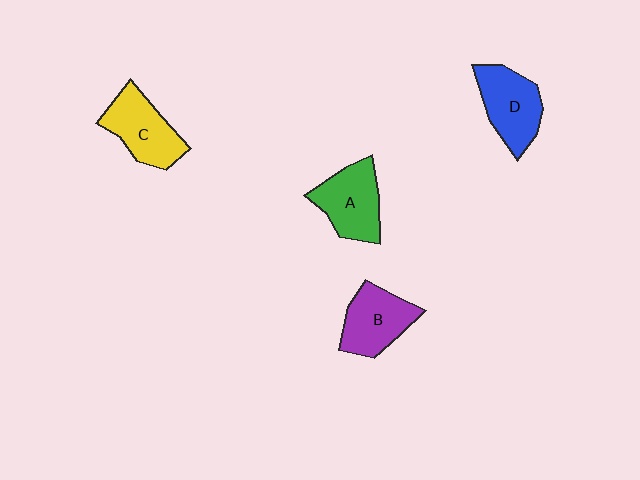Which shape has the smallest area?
Shape B (purple).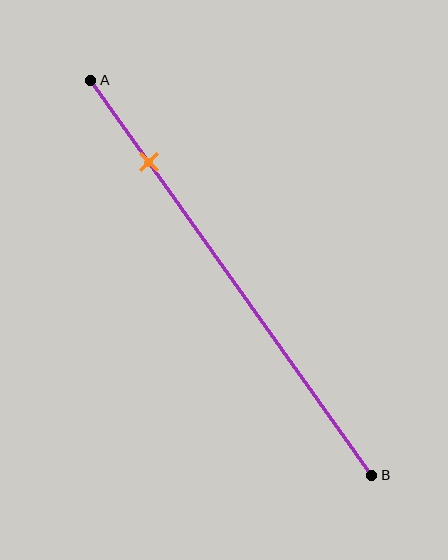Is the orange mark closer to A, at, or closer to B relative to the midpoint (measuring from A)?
The orange mark is closer to point A than the midpoint of segment AB.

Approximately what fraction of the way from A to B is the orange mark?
The orange mark is approximately 20% of the way from A to B.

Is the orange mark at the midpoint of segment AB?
No, the mark is at about 20% from A, not at the 50% midpoint.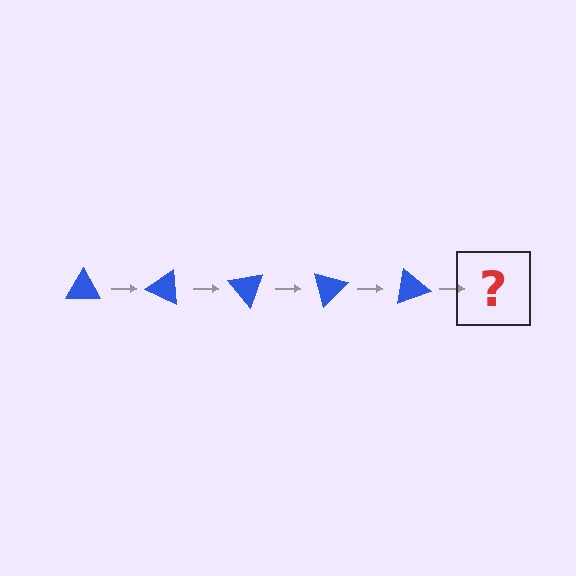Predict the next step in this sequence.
The next step is a blue triangle rotated 125 degrees.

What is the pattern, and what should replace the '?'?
The pattern is that the triangle rotates 25 degrees each step. The '?' should be a blue triangle rotated 125 degrees.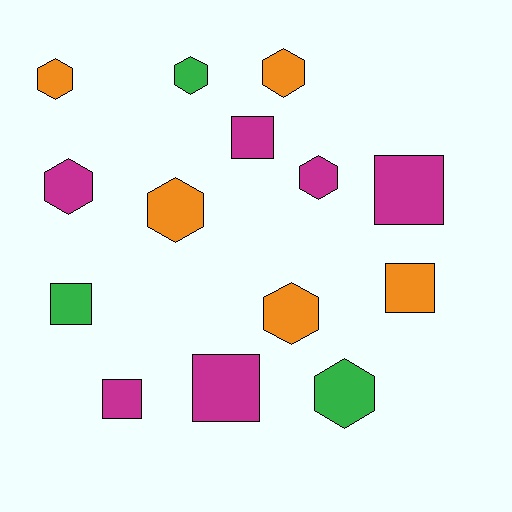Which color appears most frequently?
Magenta, with 6 objects.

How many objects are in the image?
There are 14 objects.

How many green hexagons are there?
There are 2 green hexagons.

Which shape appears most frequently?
Hexagon, with 8 objects.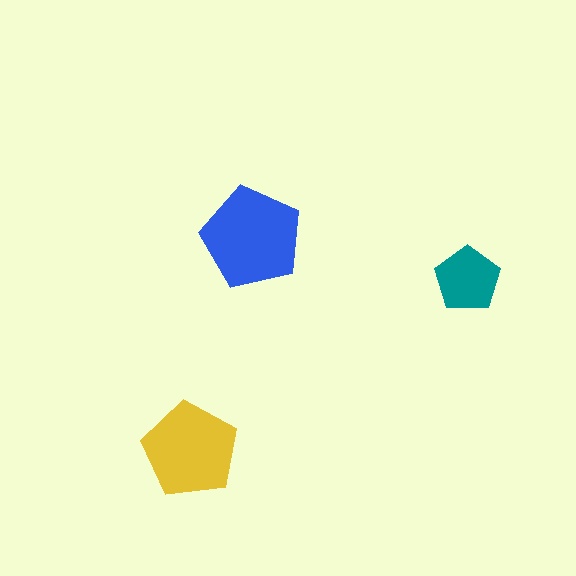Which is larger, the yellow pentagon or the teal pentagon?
The yellow one.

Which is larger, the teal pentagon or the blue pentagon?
The blue one.